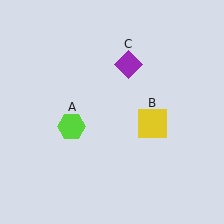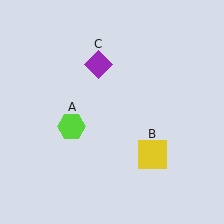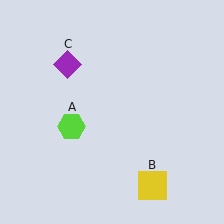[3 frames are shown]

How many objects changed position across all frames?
2 objects changed position: yellow square (object B), purple diamond (object C).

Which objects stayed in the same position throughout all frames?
Lime hexagon (object A) remained stationary.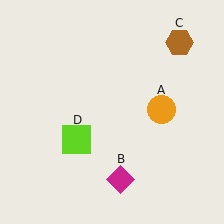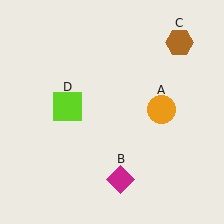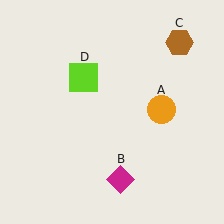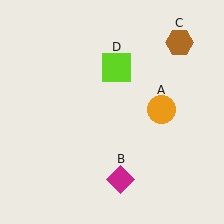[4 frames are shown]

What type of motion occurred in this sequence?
The lime square (object D) rotated clockwise around the center of the scene.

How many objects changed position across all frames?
1 object changed position: lime square (object D).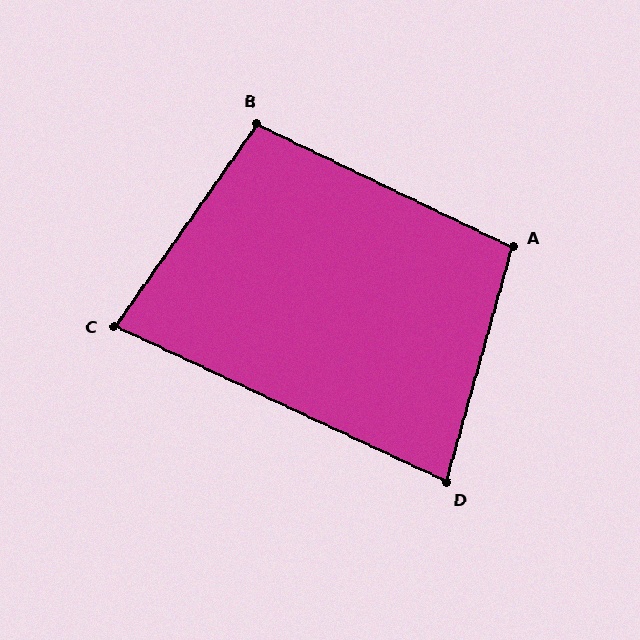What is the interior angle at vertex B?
Approximately 99 degrees (obtuse).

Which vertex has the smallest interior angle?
C, at approximately 80 degrees.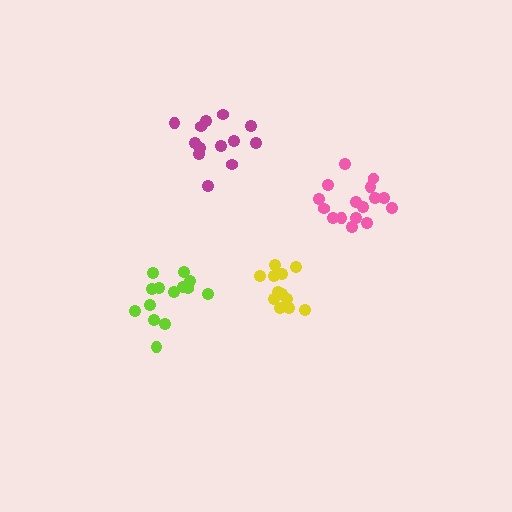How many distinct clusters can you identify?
There are 4 distinct clusters.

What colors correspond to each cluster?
The clusters are colored: pink, lime, yellow, magenta.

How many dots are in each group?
Group 1: 16 dots, Group 2: 14 dots, Group 3: 12 dots, Group 4: 13 dots (55 total).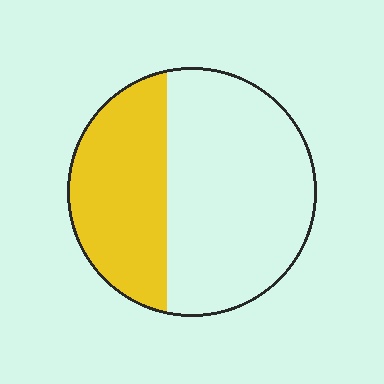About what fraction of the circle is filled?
About three eighths (3/8).